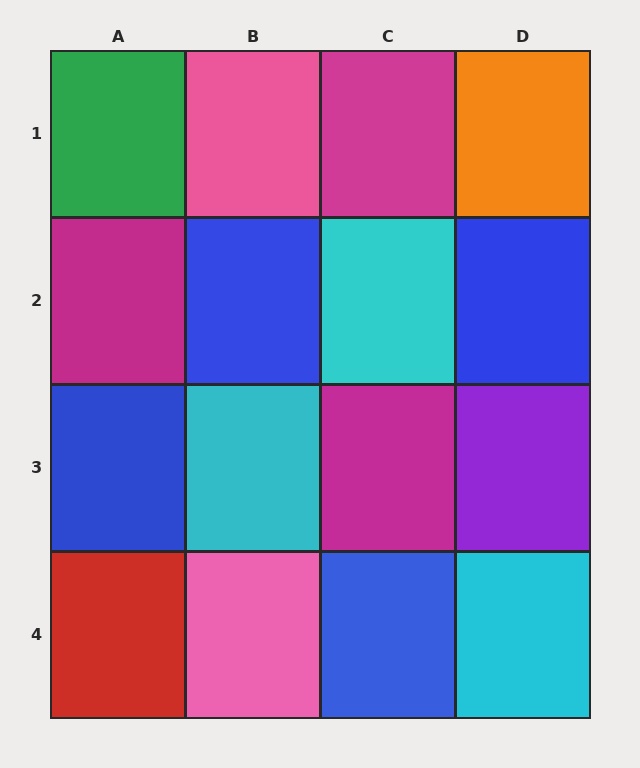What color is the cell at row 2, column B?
Blue.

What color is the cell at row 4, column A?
Red.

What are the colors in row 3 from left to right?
Blue, cyan, magenta, purple.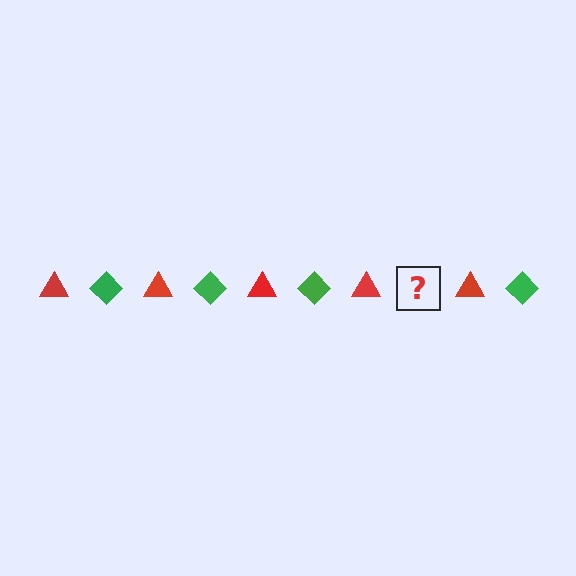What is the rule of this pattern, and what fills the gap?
The rule is that the pattern alternates between red triangle and green diamond. The gap should be filled with a green diamond.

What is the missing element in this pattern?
The missing element is a green diamond.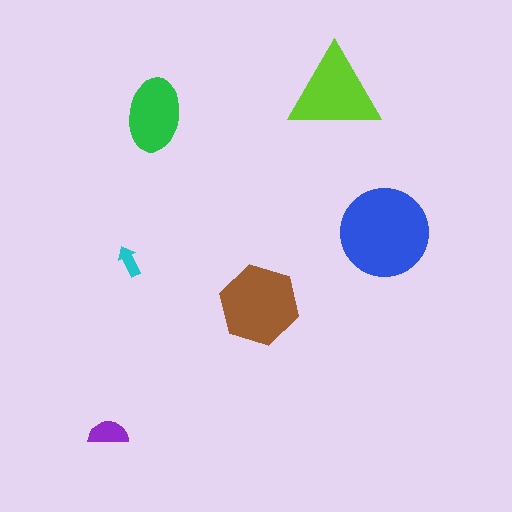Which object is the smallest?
The cyan arrow.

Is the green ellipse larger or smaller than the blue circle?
Smaller.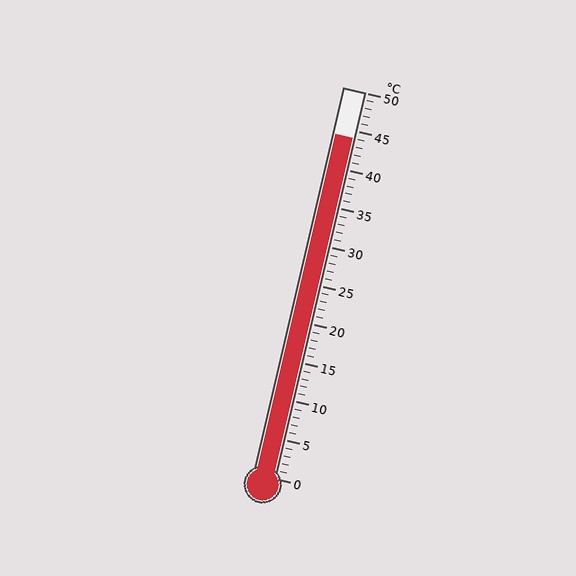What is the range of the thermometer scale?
The thermometer scale ranges from 0°C to 50°C.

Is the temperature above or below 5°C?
The temperature is above 5°C.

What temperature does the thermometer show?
The thermometer shows approximately 44°C.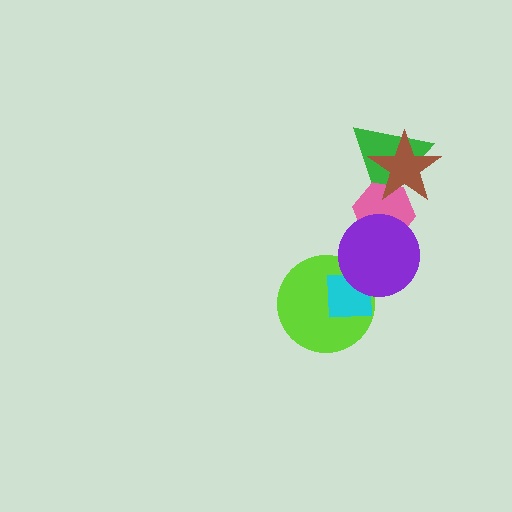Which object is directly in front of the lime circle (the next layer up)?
The cyan square is directly in front of the lime circle.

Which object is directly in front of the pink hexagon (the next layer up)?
The brown star is directly in front of the pink hexagon.